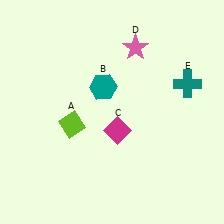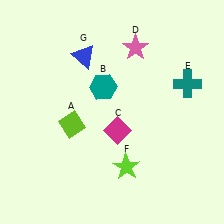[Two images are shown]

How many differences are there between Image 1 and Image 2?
There are 2 differences between the two images.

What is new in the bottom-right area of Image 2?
A lime star (F) was added in the bottom-right area of Image 2.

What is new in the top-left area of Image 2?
A blue triangle (G) was added in the top-left area of Image 2.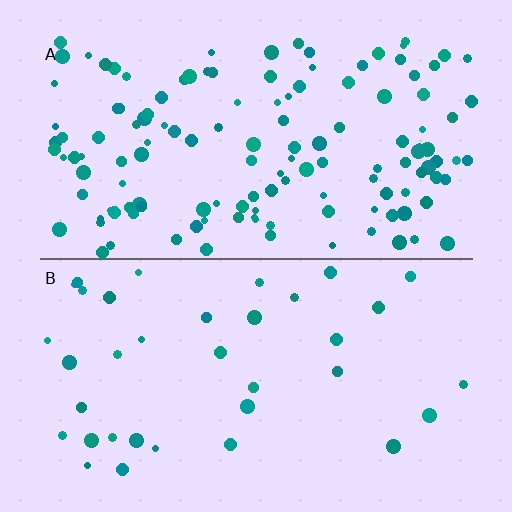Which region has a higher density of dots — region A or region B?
A (the top).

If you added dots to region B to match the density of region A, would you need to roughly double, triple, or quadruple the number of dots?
Approximately quadruple.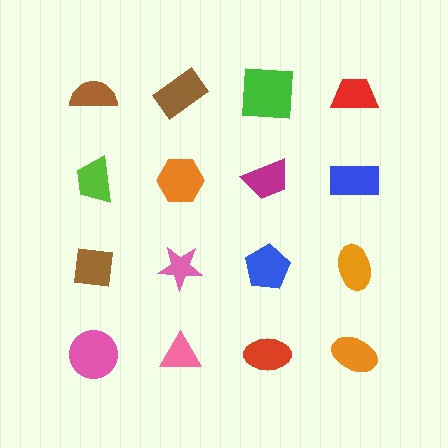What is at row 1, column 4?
A red trapezoid.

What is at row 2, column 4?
A blue rectangle.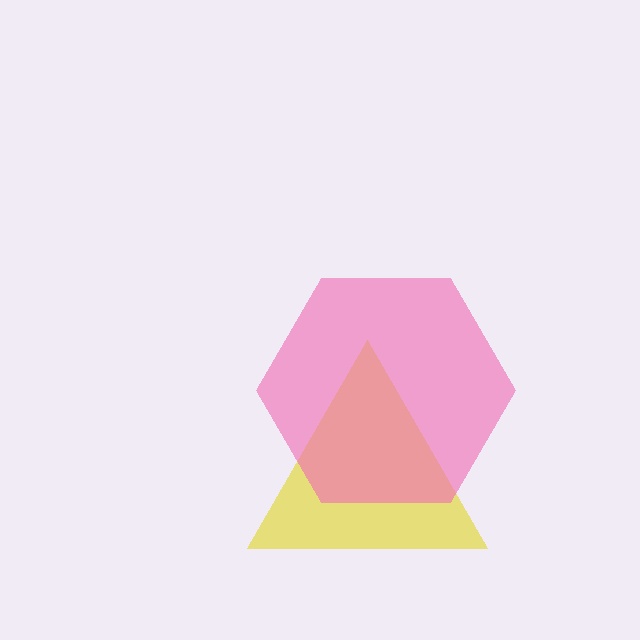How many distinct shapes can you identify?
There are 2 distinct shapes: a yellow triangle, a pink hexagon.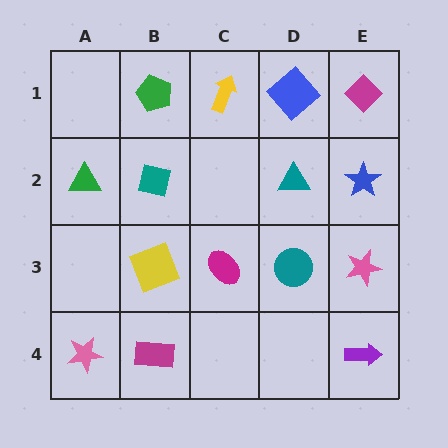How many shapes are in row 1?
4 shapes.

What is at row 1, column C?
A yellow arrow.